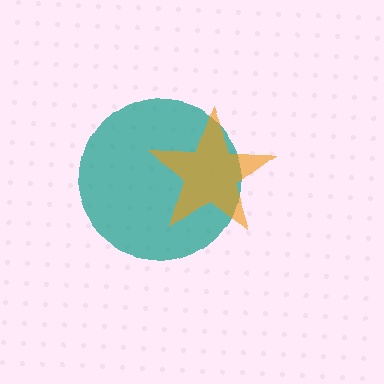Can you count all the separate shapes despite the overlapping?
Yes, there are 2 separate shapes.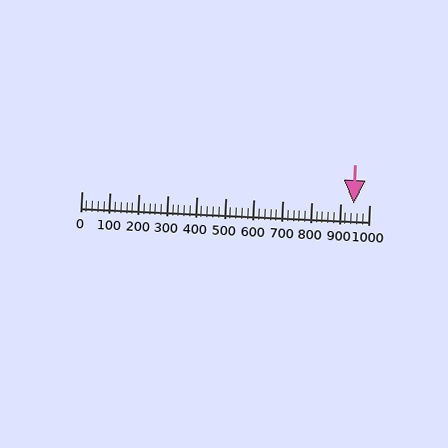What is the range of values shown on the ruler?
The ruler shows values from 0 to 1000.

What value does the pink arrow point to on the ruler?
The pink arrow points to approximately 947.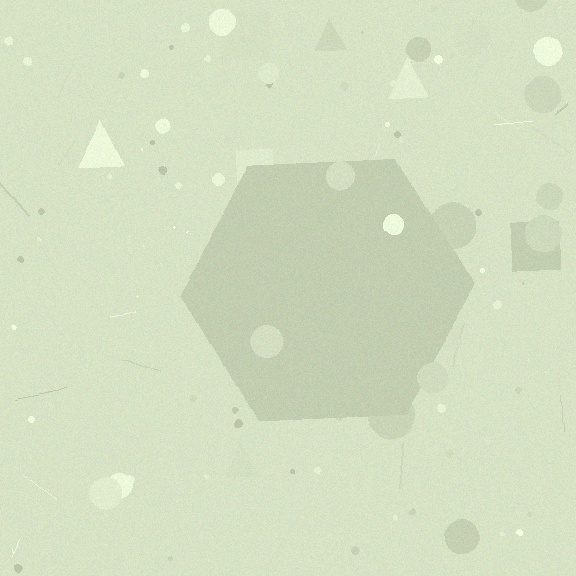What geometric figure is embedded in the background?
A hexagon is embedded in the background.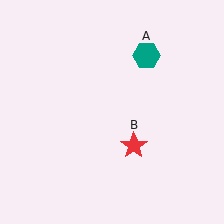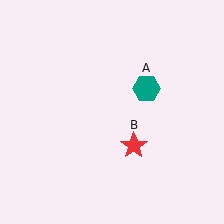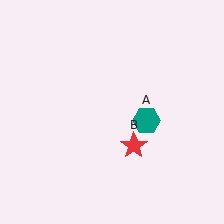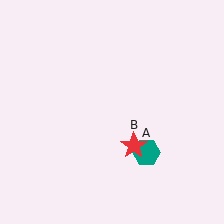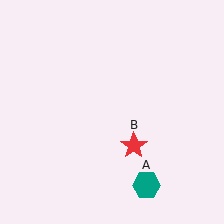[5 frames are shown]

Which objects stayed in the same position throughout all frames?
Red star (object B) remained stationary.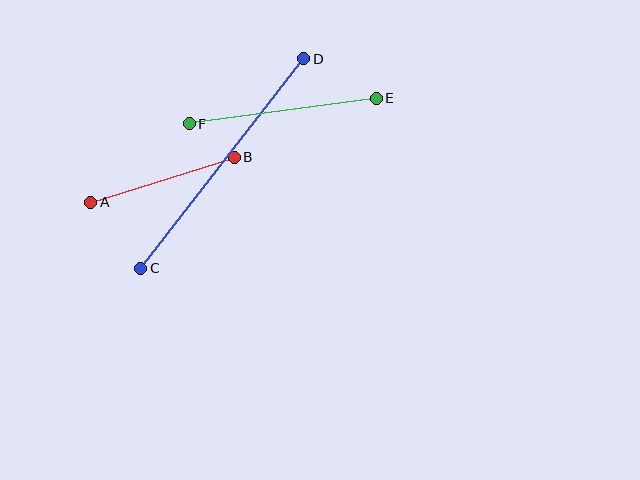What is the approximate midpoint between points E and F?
The midpoint is at approximately (283, 111) pixels.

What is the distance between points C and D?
The distance is approximately 265 pixels.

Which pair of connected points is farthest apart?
Points C and D are farthest apart.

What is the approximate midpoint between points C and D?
The midpoint is at approximately (222, 163) pixels.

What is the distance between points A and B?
The distance is approximately 151 pixels.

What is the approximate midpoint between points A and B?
The midpoint is at approximately (162, 180) pixels.